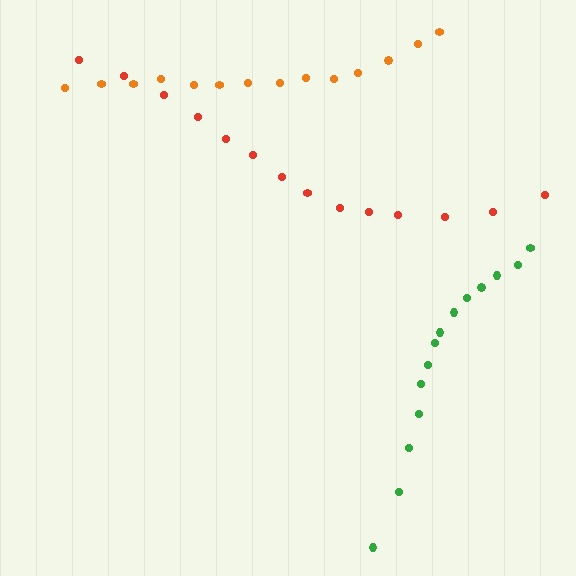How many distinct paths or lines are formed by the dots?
There are 3 distinct paths.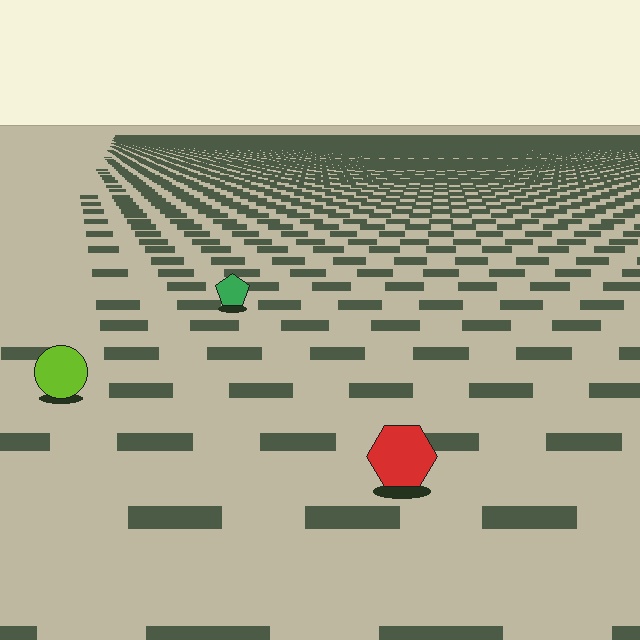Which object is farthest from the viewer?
The green pentagon is farthest from the viewer. It appears smaller and the ground texture around it is denser.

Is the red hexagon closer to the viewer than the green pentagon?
Yes. The red hexagon is closer — you can tell from the texture gradient: the ground texture is coarser near it.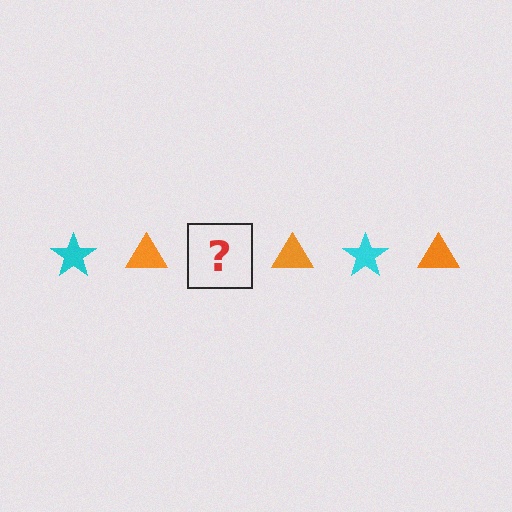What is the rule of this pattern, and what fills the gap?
The rule is that the pattern alternates between cyan star and orange triangle. The gap should be filled with a cyan star.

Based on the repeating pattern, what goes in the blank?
The blank should be a cyan star.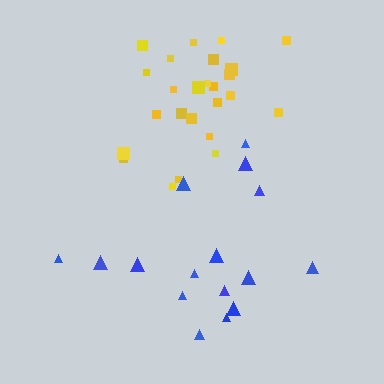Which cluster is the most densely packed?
Yellow.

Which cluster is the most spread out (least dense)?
Blue.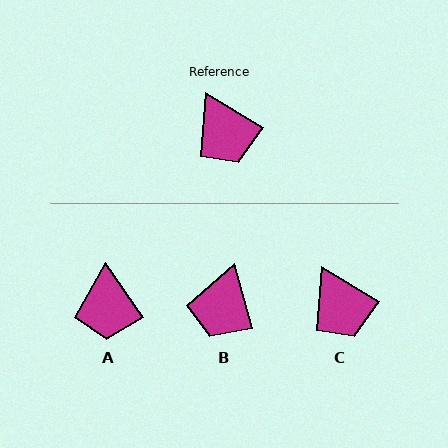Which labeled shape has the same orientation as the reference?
C.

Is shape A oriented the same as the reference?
No, it is off by about 25 degrees.